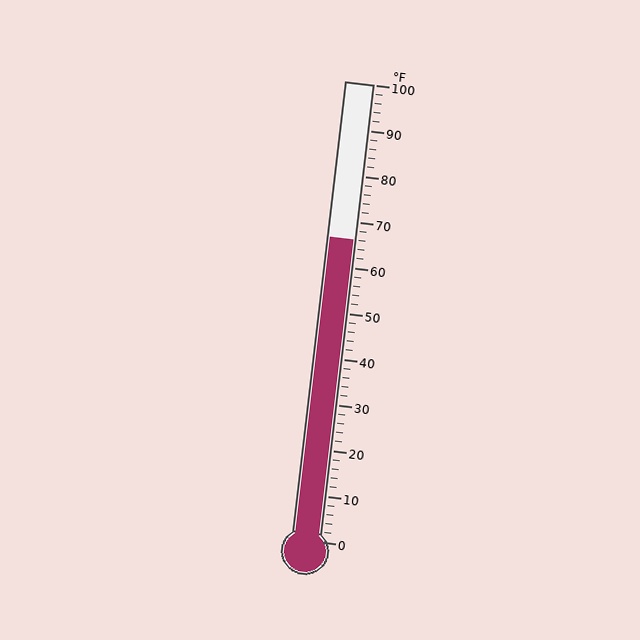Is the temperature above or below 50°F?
The temperature is above 50°F.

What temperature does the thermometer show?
The thermometer shows approximately 66°F.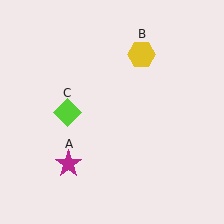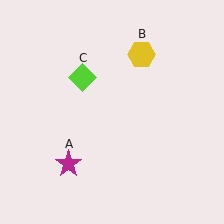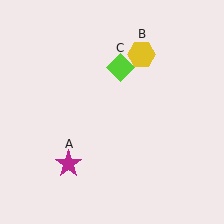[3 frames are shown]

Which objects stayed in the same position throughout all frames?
Magenta star (object A) and yellow hexagon (object B) remained stationary.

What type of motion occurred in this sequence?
The lime diamond (object C) rotated clockwise around the center of the scene.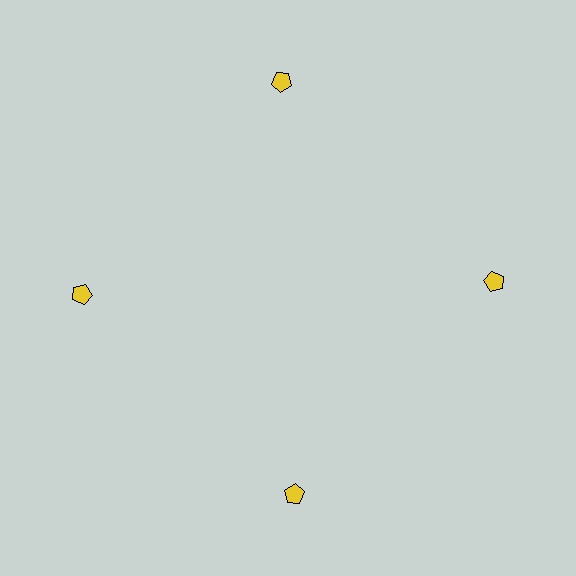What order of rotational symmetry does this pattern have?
This pattern has 4-fold rotational symmetry.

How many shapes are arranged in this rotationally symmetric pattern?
There are 4 shapes, arranged in 4 groups of 1.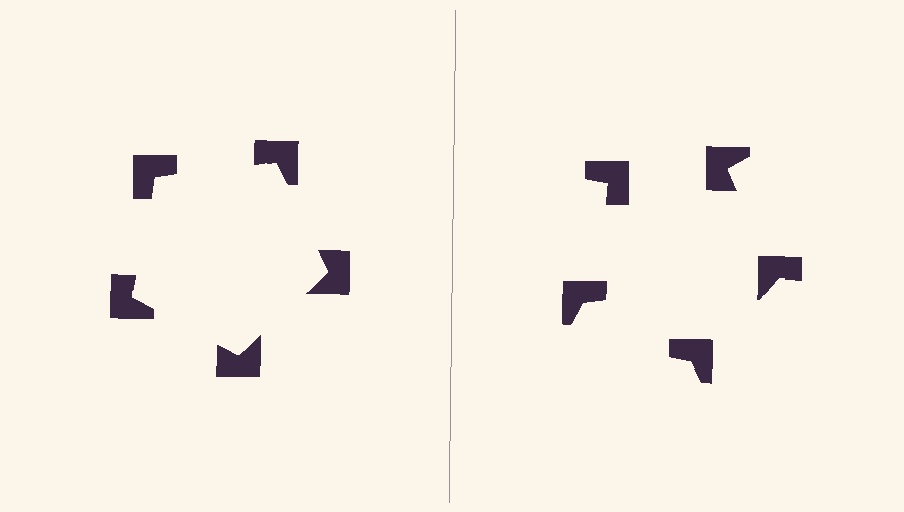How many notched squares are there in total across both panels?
10 — 5 on each side.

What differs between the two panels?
The notched squares are positioned identically on both sides; only the wedge orientations differ. On the left they align to a pentagon; on the right they are misaligned.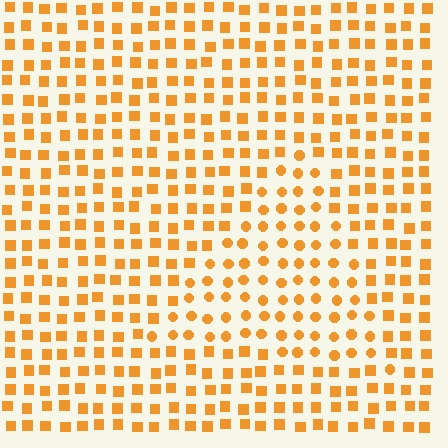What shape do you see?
I see a triangle.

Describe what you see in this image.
The image is filled with small orange elements arranged in a uniform grid. A triangle-shaped region contains circles, while the surrounding area contains squares. The boundary is defined purely by the change in element shape.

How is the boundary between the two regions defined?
The boundary is defined by a change in element shape: circles inside vs. squares outside. All elements share the same color and spacing.